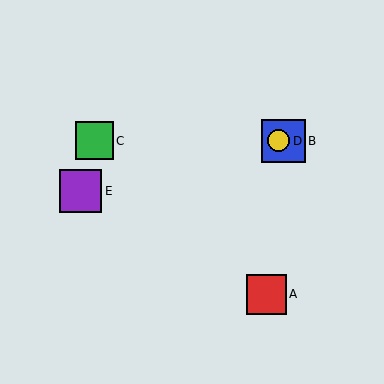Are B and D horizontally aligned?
Yes, both are at y≈141.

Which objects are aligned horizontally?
Objects B, C, D are aligned horizontally.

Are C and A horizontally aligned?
No, C is at y≈141 and A is at y≈294.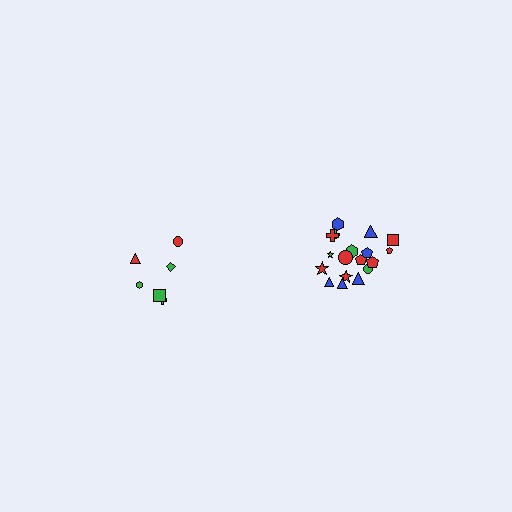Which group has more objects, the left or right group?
The right group.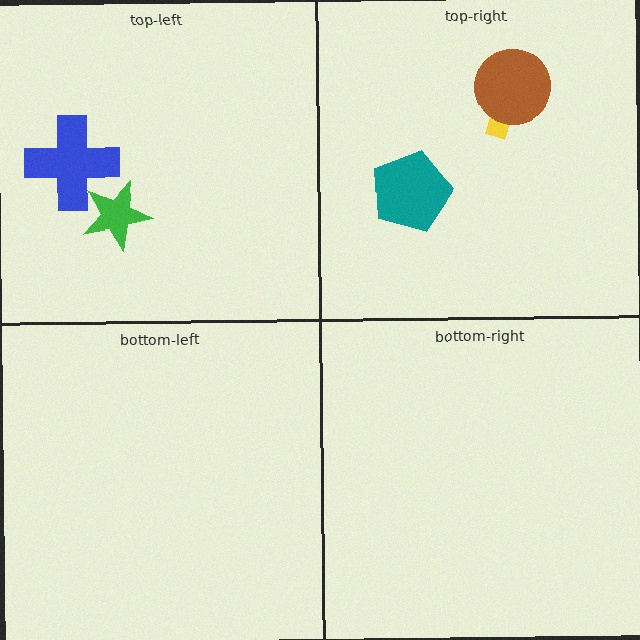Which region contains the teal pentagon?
The top-right region.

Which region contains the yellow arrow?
The top-right region.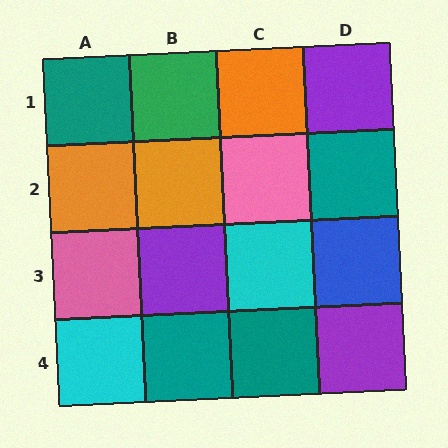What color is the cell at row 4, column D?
Purple.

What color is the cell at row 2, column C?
Pink.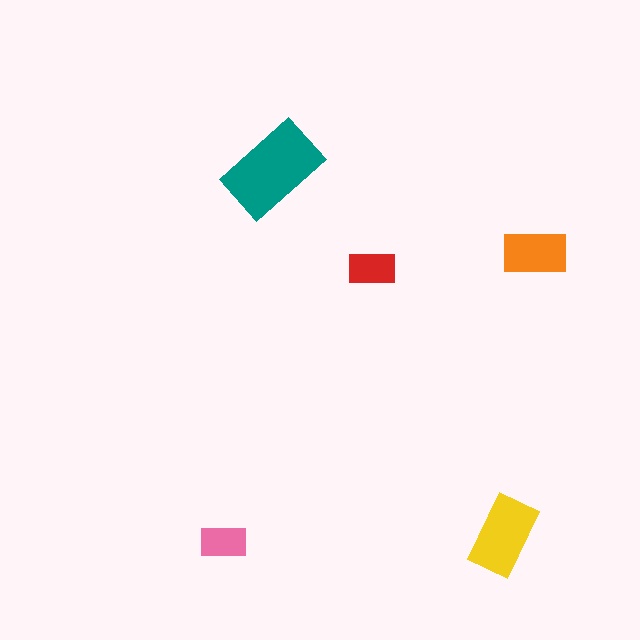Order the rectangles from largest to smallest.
the teal one, the yellow one, the orange one, the red one, the pink one.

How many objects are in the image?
There are 5 objects in the image.